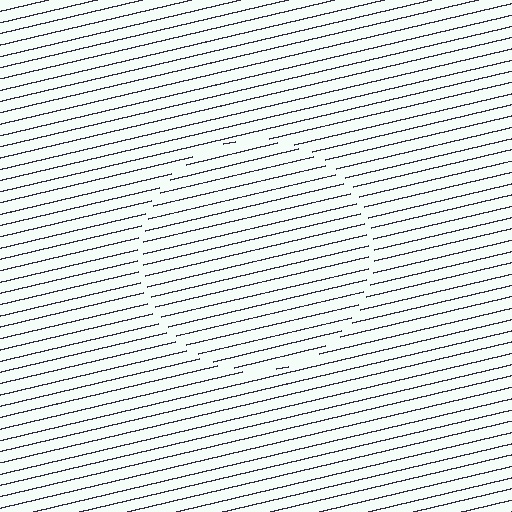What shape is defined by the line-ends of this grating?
An illusory circle. The interior of the shape contains the same grating, shifted by half a period — the contour is defined by the phase discontinuity where line-ends from the inner and outer gratings abut.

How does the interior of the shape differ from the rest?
The interior of the shape contains the same grating, shifted by half a period — the contour is defined by the phase discontinuity where line-ends from the inner and outer gratings abut.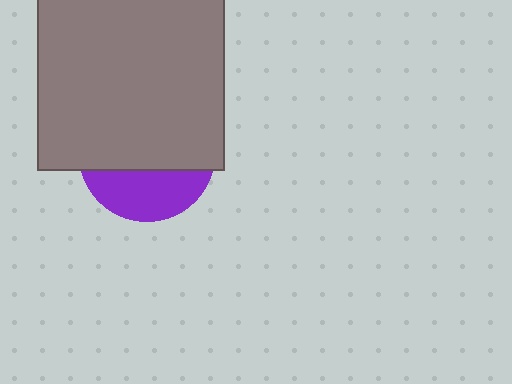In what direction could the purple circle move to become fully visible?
The purple circle could move down. That would shift it out from behind the gray rectangle entirely.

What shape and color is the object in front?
The object in front is a gray rectangle.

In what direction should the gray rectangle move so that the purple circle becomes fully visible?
The gray rectangle should move up. That is the shortest direction to clear the overlap and leave the purple circle fully visible.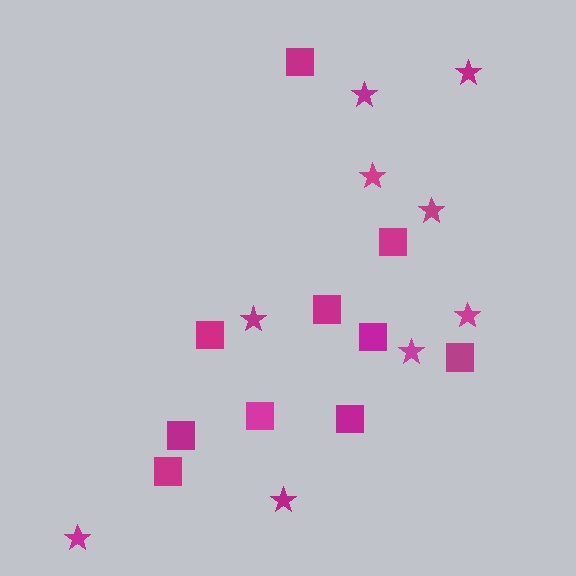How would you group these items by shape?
There are 2 groups: one group of stars (9) and one group of squares (10).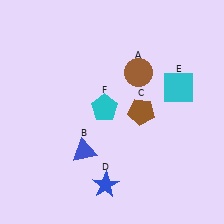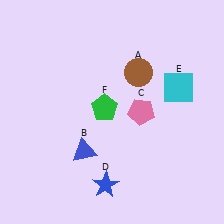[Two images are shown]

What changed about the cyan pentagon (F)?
In Image 1, F is cyan. In Image 2, it changed to green.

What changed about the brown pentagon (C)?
In Image 1, C is brown. In Image 2, it changed to pink.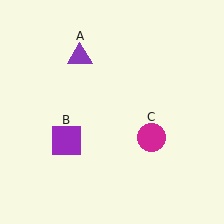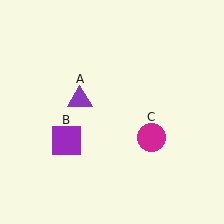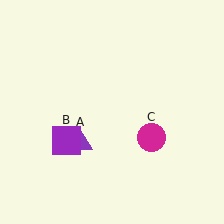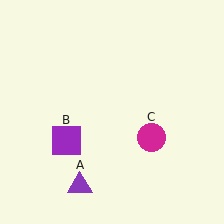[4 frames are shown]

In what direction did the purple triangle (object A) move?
The purple triangle (object A) moved down.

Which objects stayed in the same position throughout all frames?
Purple square (object B) and magenta circle (object C) remained stationary.